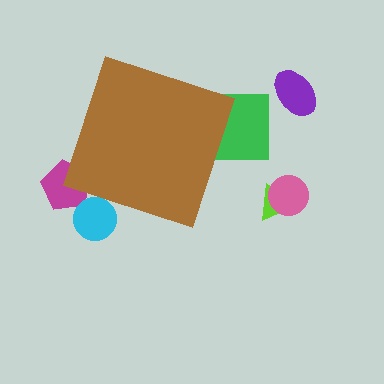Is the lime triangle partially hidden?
No, the lime triangle is fully visible.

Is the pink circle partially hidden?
No, the pink circle is fully visible.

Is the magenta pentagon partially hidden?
Yes, the magenta pentagon is partially hidden behind the brown diamond.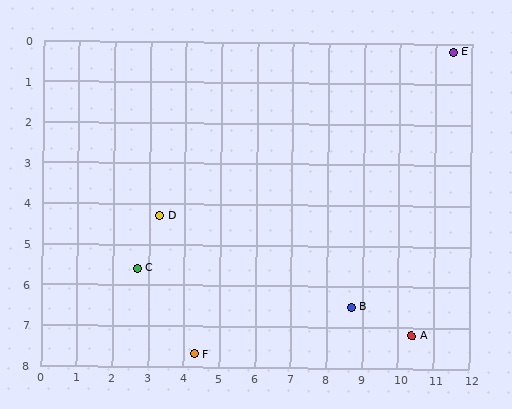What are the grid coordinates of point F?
Point F is at approximately (4.3, 7.7).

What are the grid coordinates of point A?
Point A is at approximately (10.4, 7.2).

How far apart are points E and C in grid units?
Points E and C are about 10.3 grid units apart.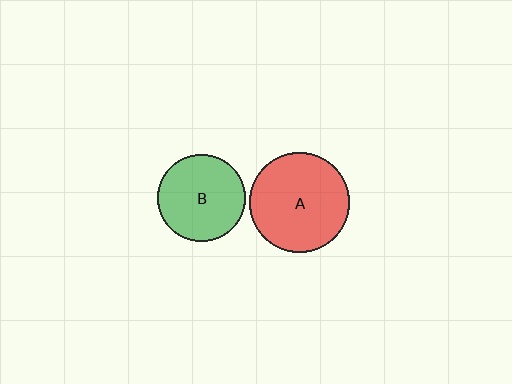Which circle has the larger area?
Circle A (red).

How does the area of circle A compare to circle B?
Approximately 1.3 times.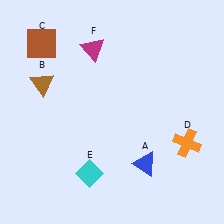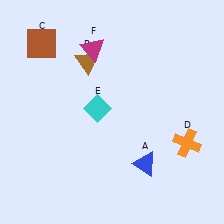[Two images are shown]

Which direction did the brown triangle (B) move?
The brown triangle (B) moved right.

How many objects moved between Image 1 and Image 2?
2 objects moved between the two images.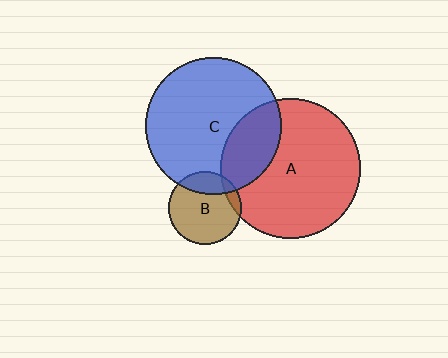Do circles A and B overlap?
Yes.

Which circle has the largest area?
Circle A (red).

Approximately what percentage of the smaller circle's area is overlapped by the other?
Approximately 10%.